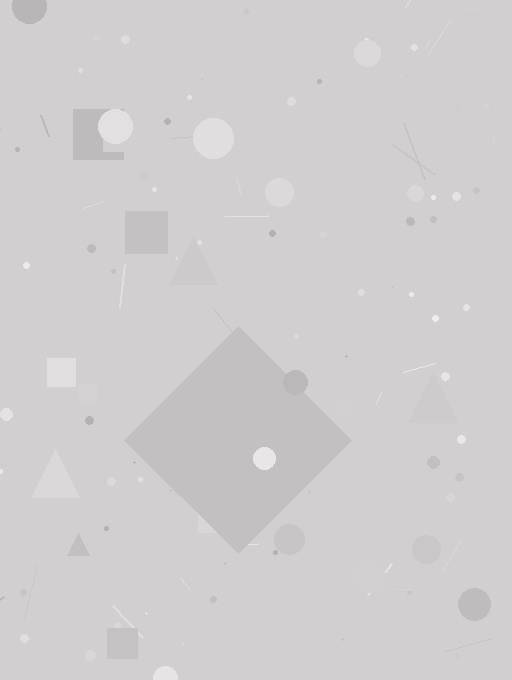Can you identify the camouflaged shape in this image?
The camouflaged shape is a diamond.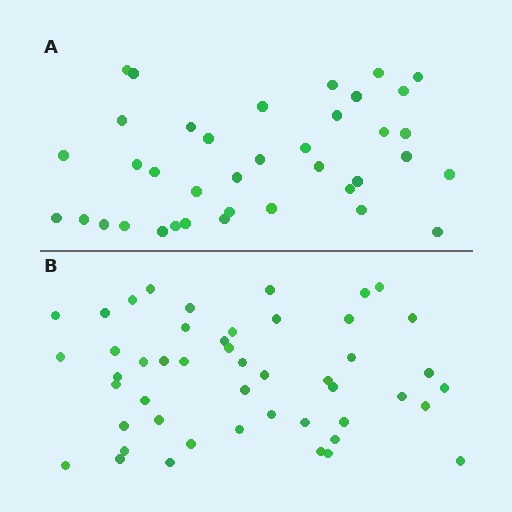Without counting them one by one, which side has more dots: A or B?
Region B (the bottom region) has more dots.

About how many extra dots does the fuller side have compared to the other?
Region B has roughly 10 or so more dots than region A.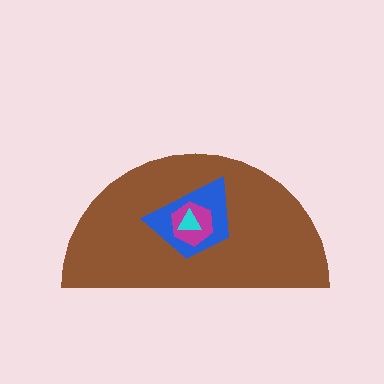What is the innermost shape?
The cyan triangle.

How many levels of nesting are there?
4.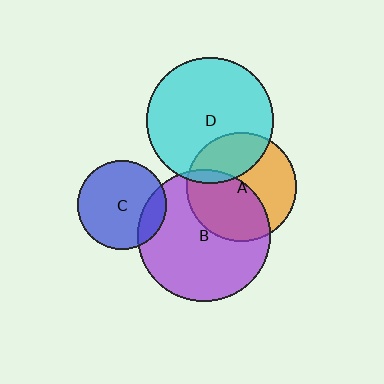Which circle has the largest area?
Circle B (purple).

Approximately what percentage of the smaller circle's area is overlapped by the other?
Approximately 15%.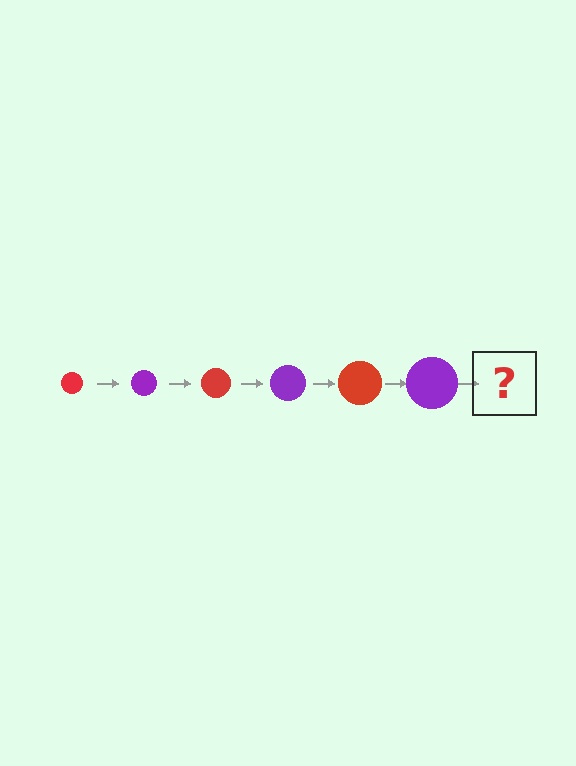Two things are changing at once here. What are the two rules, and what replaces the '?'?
The two rules are that the circle grows larger each step and the color cycles through red and purple. The '?' should be a red circle, larger than the previous one.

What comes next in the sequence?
The next element should be a red circle, larger than the previous one.